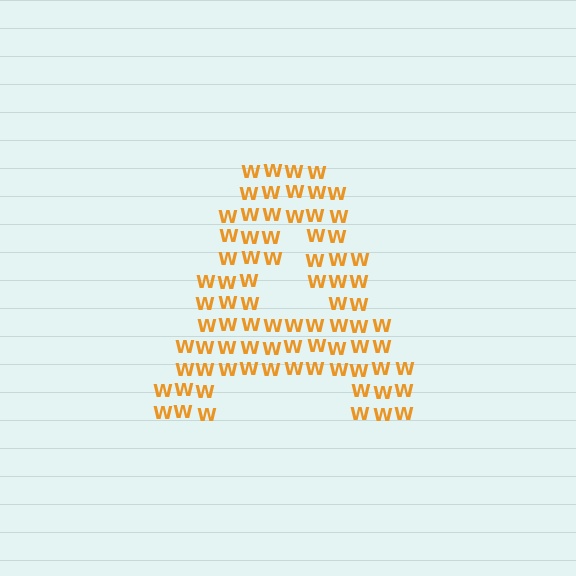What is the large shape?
The large shape is the letter A.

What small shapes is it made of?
It is made of small letter W's.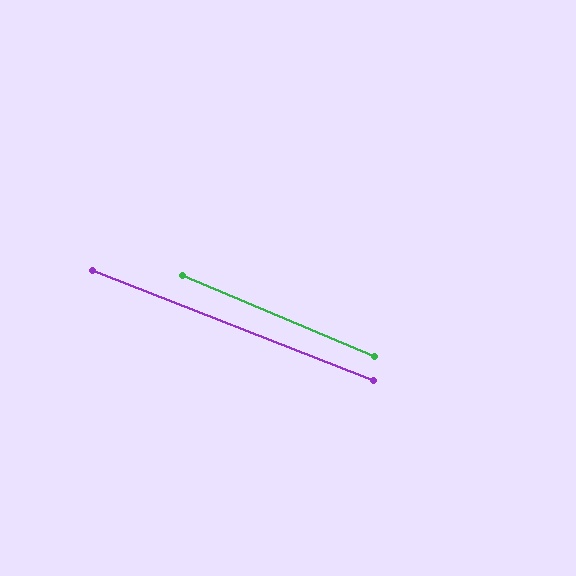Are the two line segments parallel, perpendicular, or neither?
Parallel — their directions differ by only 1.5°.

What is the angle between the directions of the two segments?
Approximately 2 degrees.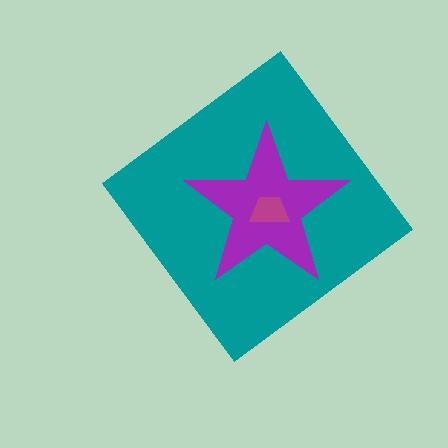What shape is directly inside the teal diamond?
The purple star.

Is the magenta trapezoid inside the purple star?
Yes.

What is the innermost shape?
The magenta trapezoid.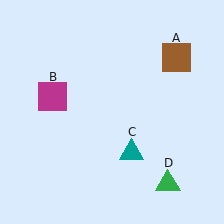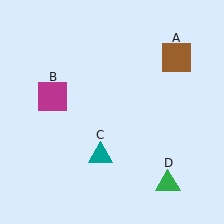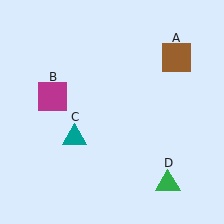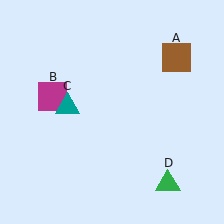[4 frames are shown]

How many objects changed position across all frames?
1 object changed position: teal triangle (object C).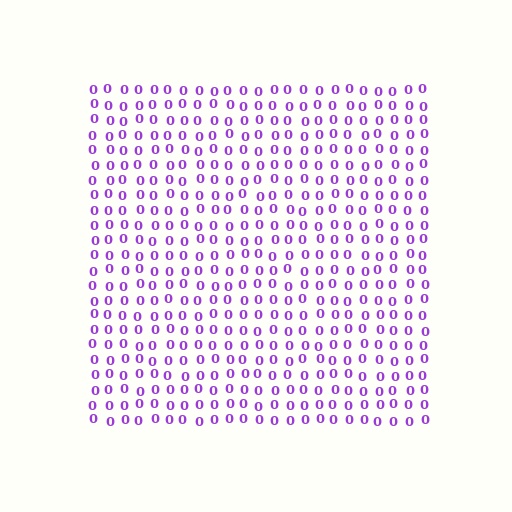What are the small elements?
The small elements are digit 0's.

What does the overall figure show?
The overall figure shows a square.